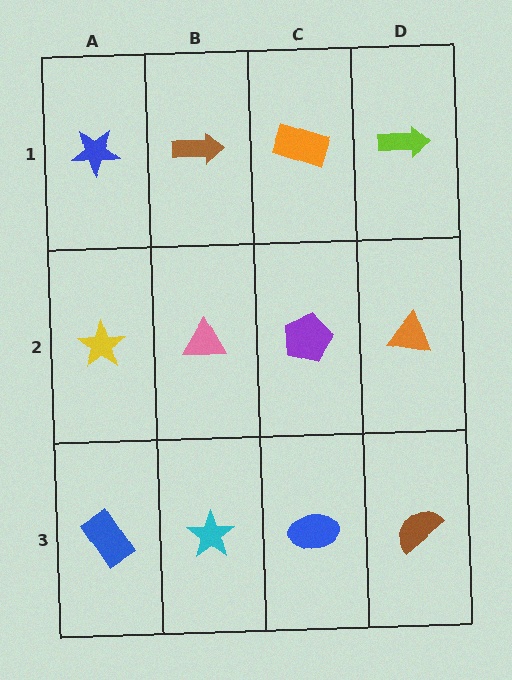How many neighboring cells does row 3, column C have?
3.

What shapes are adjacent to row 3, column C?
A purple pentagon (row 2, column C), a cyan star (row 3, column B), a brown semicircle (row 3, column D).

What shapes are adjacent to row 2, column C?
An orange rectangle (row 1, column C), a blue ellipse (row 3, column C), a pink triangle (row 2, column B), an orange triangle (row 2, column D).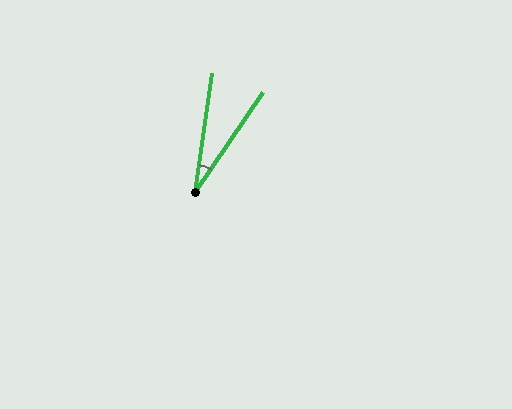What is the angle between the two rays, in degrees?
Approximately 26 degrees.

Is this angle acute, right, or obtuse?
It is acute.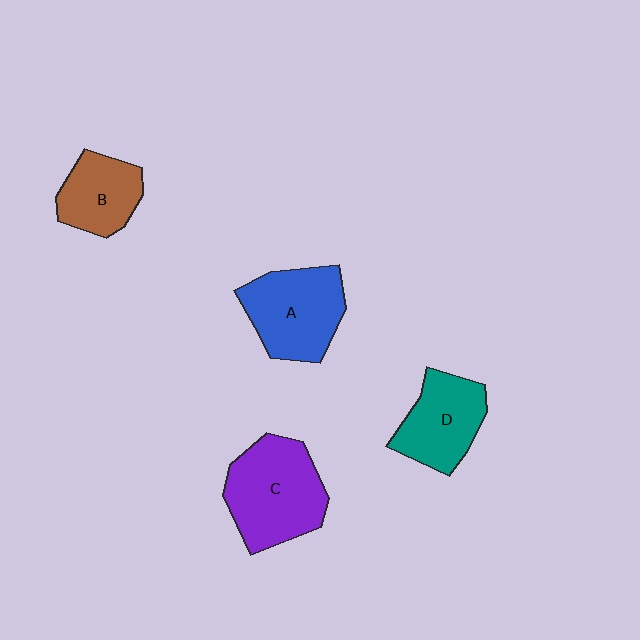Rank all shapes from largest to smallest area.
From largest to smallest: C (purple), A (blue), D (teal), B (brown).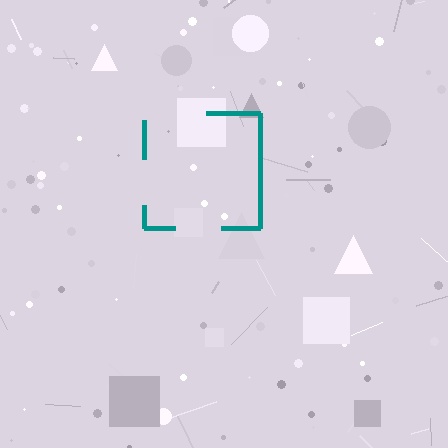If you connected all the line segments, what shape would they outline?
They would outline a square.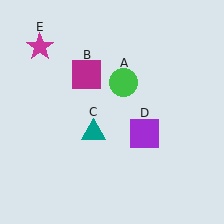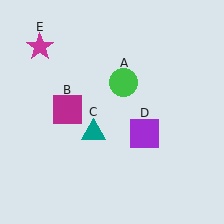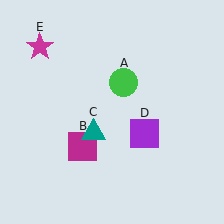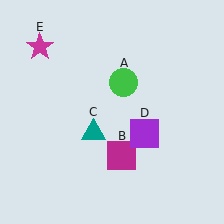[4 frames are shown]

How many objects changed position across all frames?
1 object changed position: magenta square (object B).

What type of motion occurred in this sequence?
The magenta square (object B) rotated counterclockwise around the center of the scene.